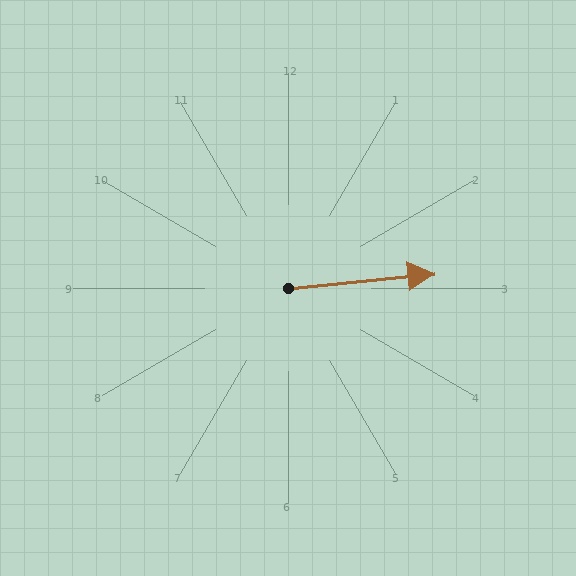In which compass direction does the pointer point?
East.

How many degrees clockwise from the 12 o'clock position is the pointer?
Approximately 84 degrees.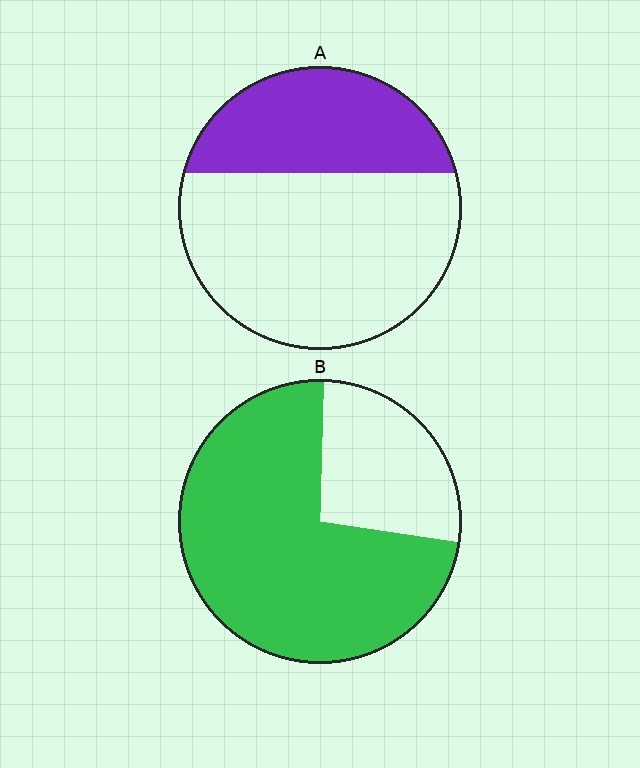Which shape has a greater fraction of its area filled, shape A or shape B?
Shape B.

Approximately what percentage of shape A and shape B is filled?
A is approximately 35% and B is approximately 75%.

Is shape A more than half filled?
No.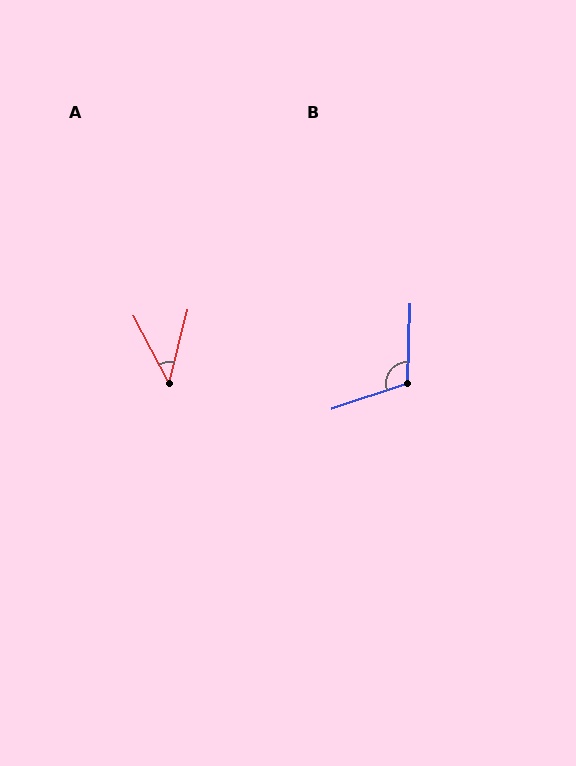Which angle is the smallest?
A, at approximately 42 degrees.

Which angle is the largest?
B, at approximately 110 degrees.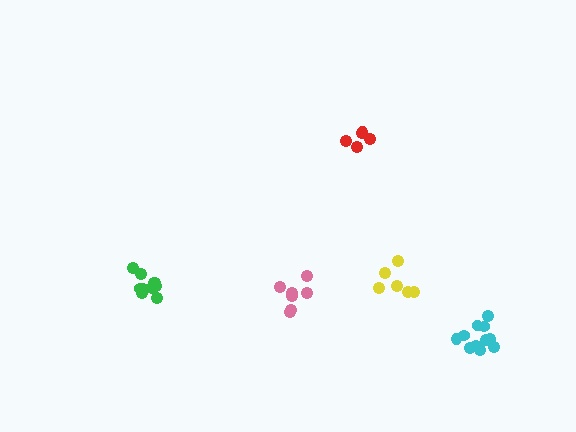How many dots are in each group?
Group 1: 11 dots, Group 2: 6 dots, Group 3: 11 dots, Group 4: 7 dots, Group 5: 5 dots (40 total).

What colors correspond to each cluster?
The clusters are colored: green, yellow, cyan, pink, red.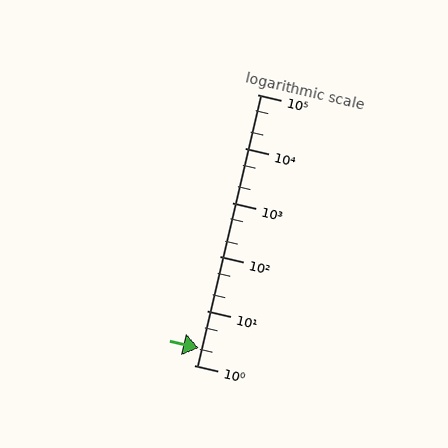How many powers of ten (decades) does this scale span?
The scale spans 5 decades, from 1 to 100000.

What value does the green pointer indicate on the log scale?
The pointer indicates approximately 2.1.